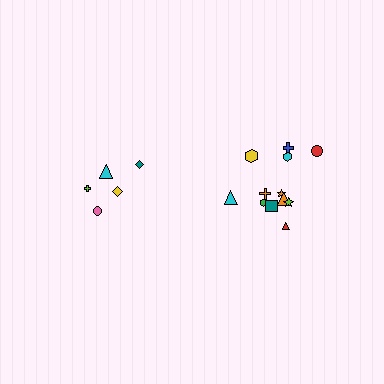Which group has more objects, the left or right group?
The right group.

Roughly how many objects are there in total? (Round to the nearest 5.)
Roughly 15 objects in total.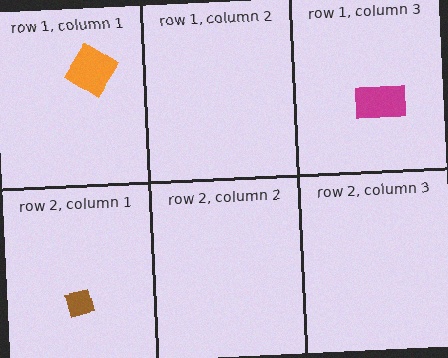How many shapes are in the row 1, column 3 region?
1.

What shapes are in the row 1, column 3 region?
The magenta rectangle.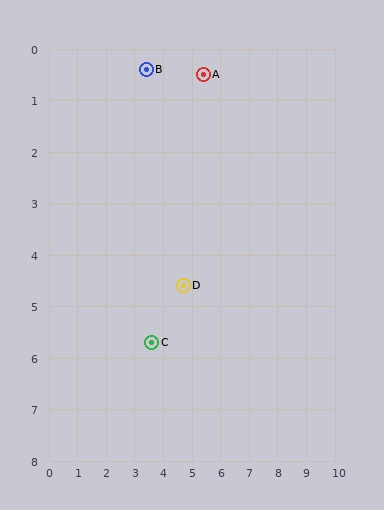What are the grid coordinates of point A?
Point A is at approximately (5.4, 0.5).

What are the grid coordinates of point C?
Point C is at approximately (3.6, 5.7).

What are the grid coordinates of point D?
Point D is at approximately (4.7, 4.6).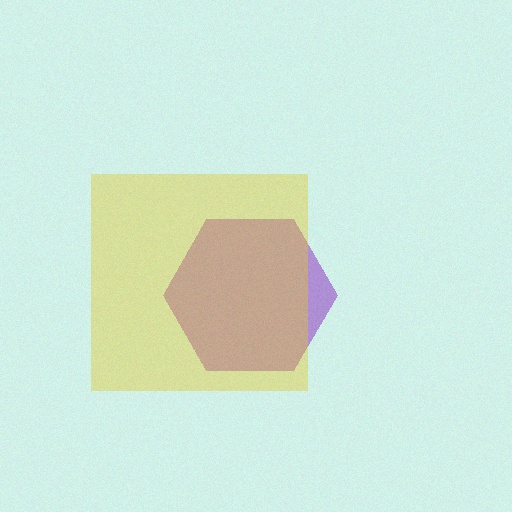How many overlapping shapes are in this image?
There are 2 overlapping shapes in the image.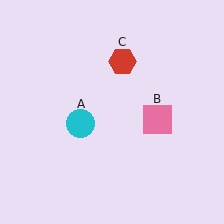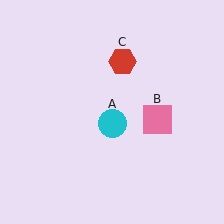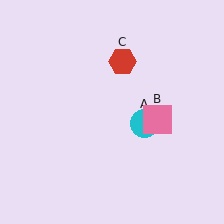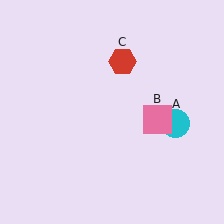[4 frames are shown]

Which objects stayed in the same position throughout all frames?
Pink square (object B) and red hexagon (object C) remained stationary.